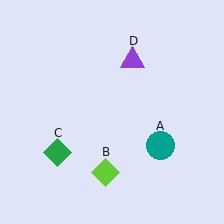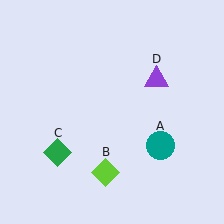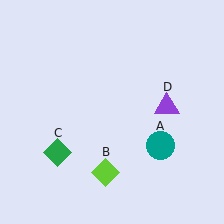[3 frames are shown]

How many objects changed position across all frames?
1 object changed position: purple triangle (object D).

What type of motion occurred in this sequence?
The purple triangle (object D) rotated clockwise around the center of the scene.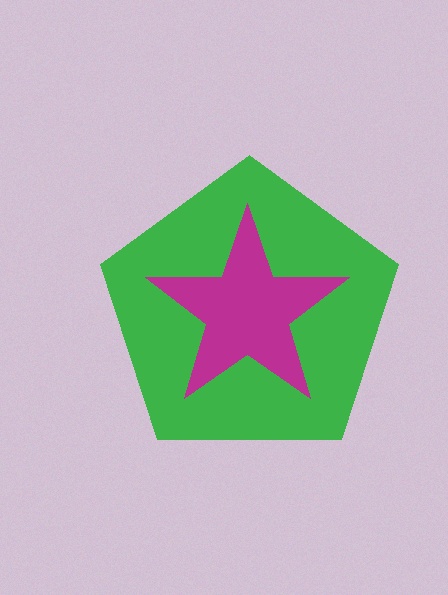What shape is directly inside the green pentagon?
The magenta star.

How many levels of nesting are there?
2.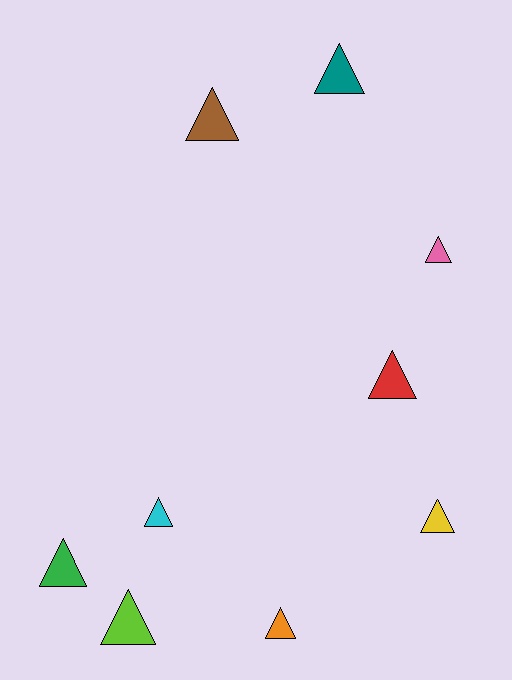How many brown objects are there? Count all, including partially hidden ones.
There is 1 brown object.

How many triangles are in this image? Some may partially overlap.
There are 9 triangles.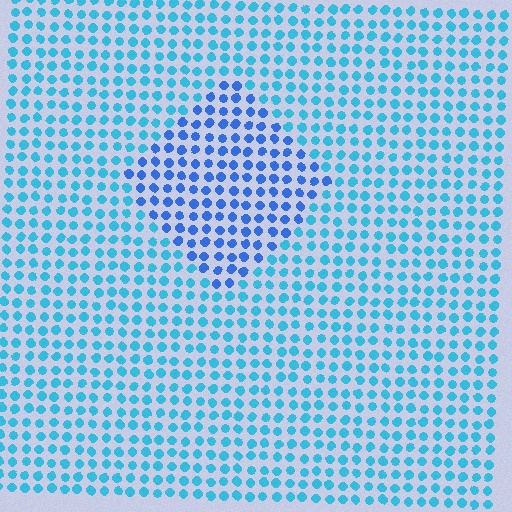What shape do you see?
I see a diamond.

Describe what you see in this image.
The image is filled with small cyan elements in a uniform arrangement. A diamond-shaped region is visible where the elements are tinted to a slightly different hue, forming a subtle color boundary.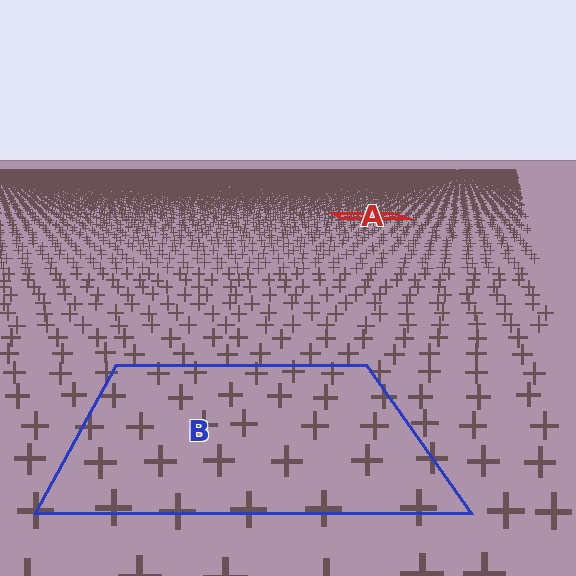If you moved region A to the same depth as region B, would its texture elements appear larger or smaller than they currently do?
They would appear larger. At a closer depth, the same texture elements are projected at a bigger on-screen size.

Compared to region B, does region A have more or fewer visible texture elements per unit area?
Region A has more texture elements per unit area — they are packed more densely because it is farther away.